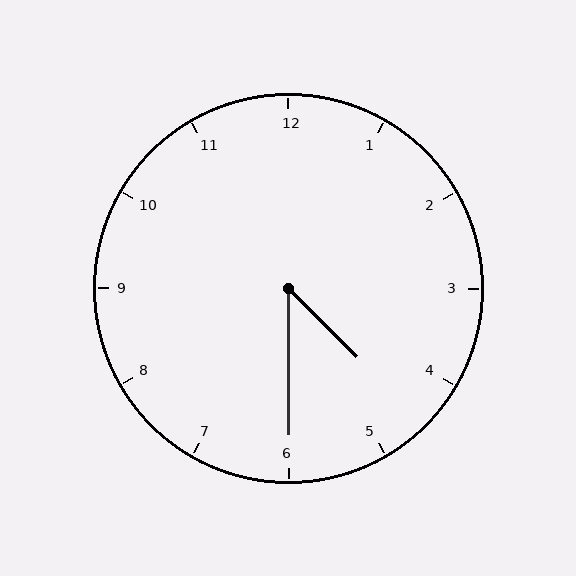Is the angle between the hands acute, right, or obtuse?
It is acute.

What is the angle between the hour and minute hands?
Approximately 45 degrees.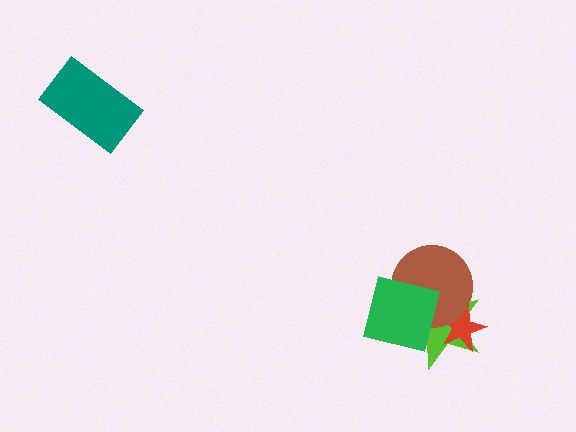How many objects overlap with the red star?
2 objects overlap with the red star.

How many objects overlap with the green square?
2 objects overlap with the green square.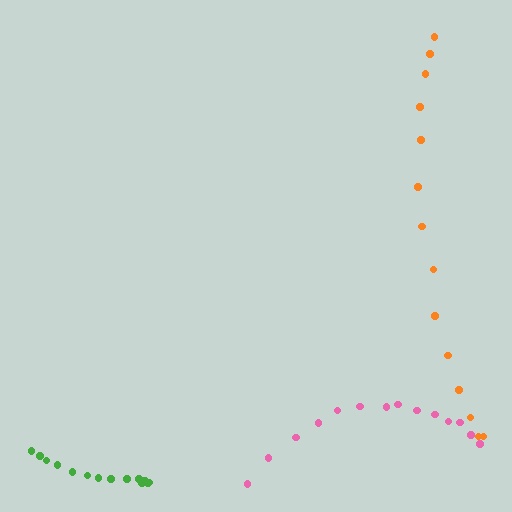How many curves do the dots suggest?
There are 3 distinct paths.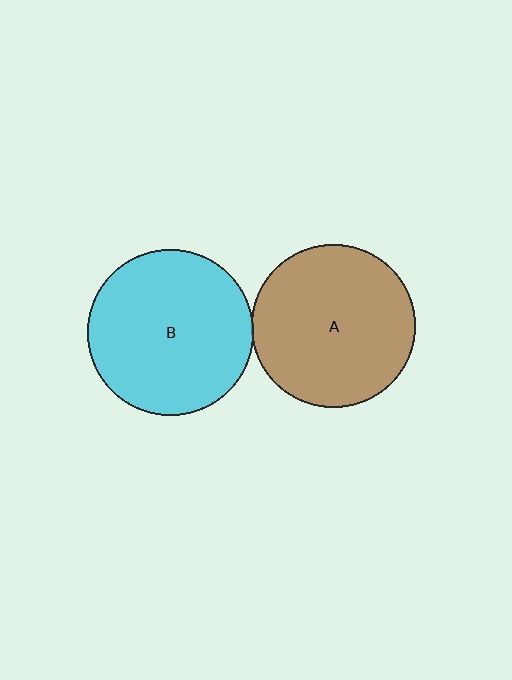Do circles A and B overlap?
Yes.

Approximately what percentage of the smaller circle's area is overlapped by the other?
Approximately 5%.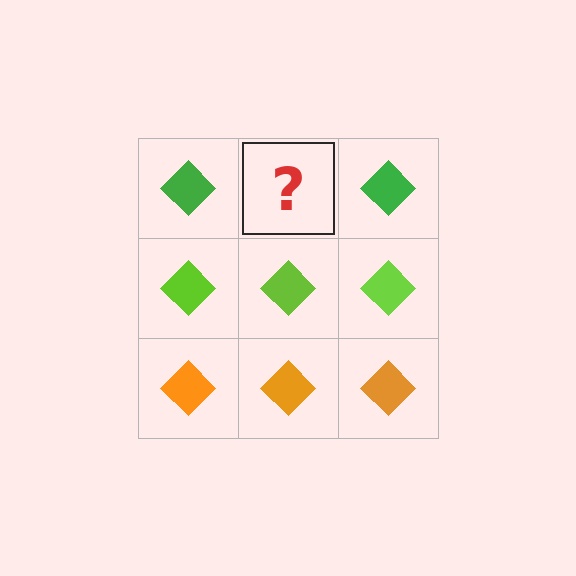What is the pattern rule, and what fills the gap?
The rule is that each row has a consistent color. The gap should be filled with a green diamond.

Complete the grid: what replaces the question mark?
The question mark should be replaced with a green diamond.